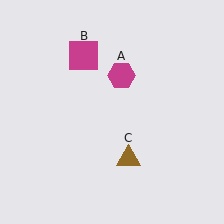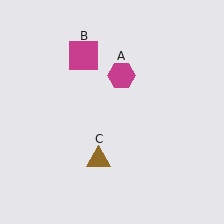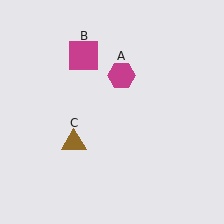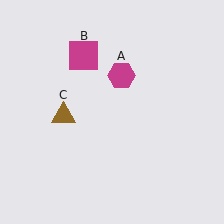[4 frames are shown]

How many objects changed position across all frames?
1 object changed position: brown triangle (object C).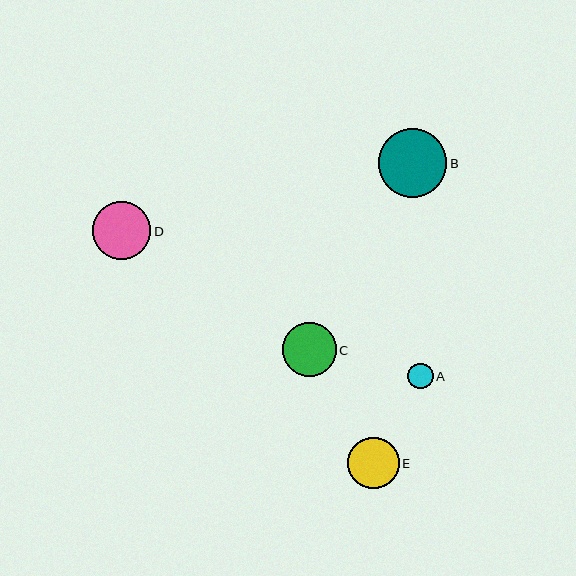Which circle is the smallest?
Circle A is the smallest with a size of approximately 25 pixels.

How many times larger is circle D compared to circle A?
Circle D is approximately 2.3 times the size of circle A.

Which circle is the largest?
Circle B is the largest with a size of approximately 69 pixels.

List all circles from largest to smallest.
From largest to smallest: B, D, C, E, A.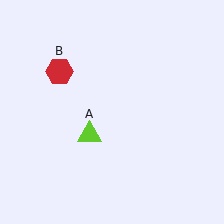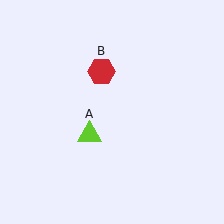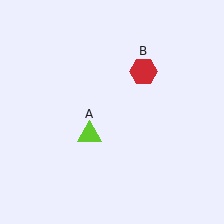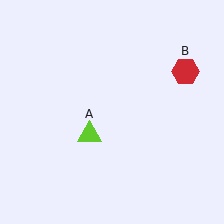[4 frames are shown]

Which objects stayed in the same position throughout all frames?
Lime triangle (object A) remained stationary.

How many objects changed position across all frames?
1 object changed position: red hexagon (object B).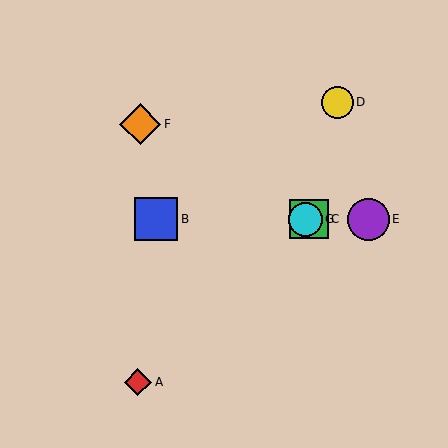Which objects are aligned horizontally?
Objects B, C, E, G are aligned horizontally.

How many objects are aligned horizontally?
4 objects (B, C, E, G) are aligned horizontally.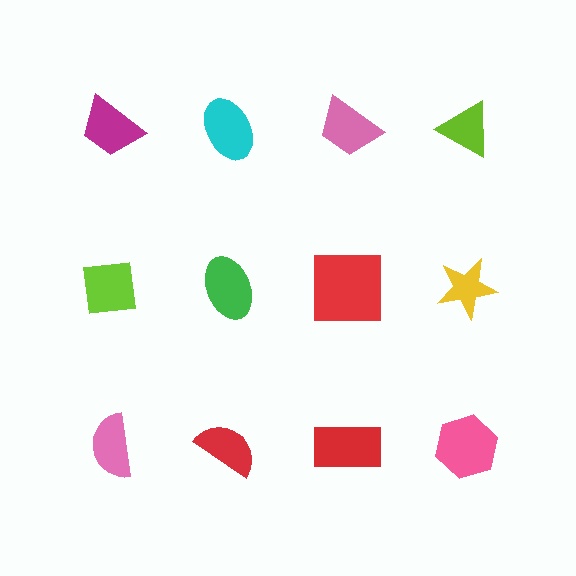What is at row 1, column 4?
A lime triangle.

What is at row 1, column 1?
A magenta trapezoid.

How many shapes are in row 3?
4 shapes.